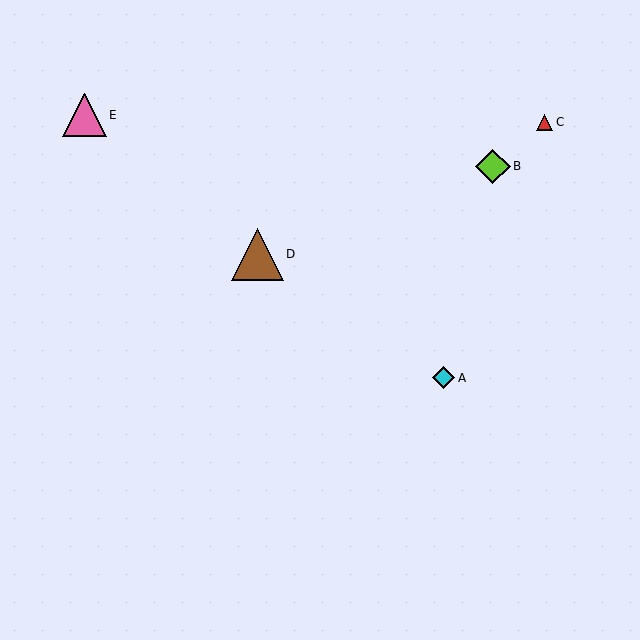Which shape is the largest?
The brown triangle (labeled D) is the largest.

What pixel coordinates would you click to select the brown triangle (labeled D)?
Click at (257, 254) to select the brown triangle D.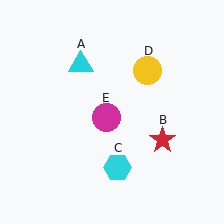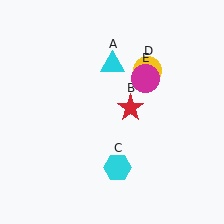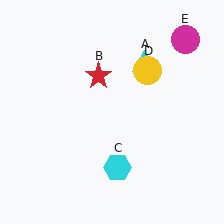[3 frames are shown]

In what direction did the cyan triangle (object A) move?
The cyan triangle (object A) moved right.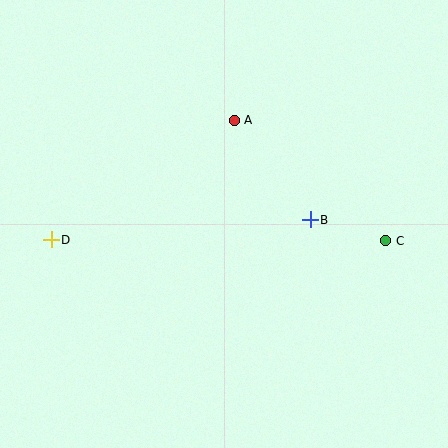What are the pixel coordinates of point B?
Point B is at (310, 220).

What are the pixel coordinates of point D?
Point D is at (51, 240).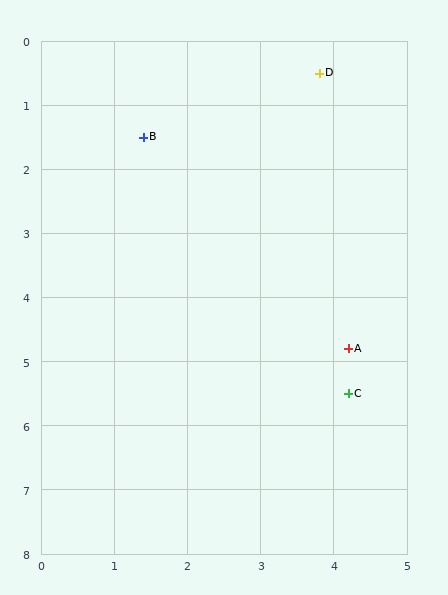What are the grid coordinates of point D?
Point D is at approximately (3.8, 0.5).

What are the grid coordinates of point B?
Point B is at approximately (1.4, 1.5).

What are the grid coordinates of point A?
Point A is at approximately (4.2, 4.8).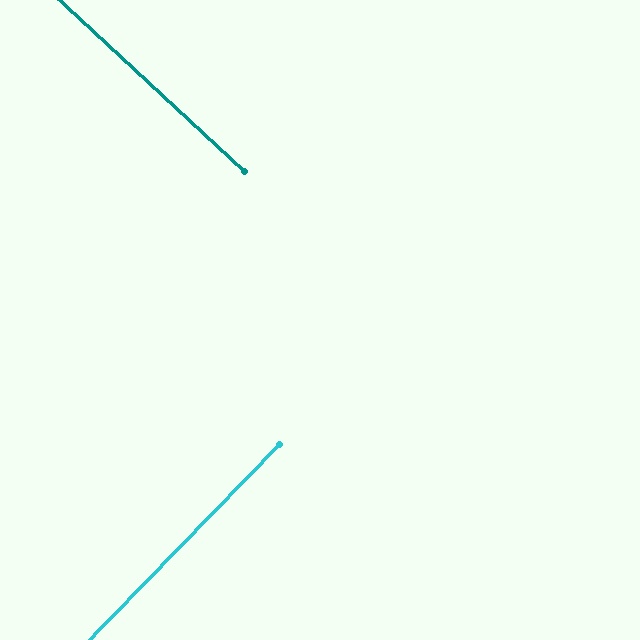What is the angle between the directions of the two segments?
Approximately 89 degrees.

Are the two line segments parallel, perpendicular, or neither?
Perpendicular — they meet at approximately 89°.